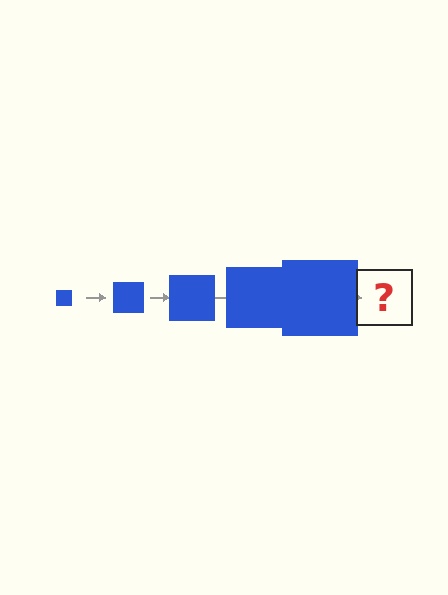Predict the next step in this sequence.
The next step is a blue square, larger than the previous one.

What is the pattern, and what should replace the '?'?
The pattern is that the square gets progressively larger each step. The '?' should be a blue square, larger than the previous one.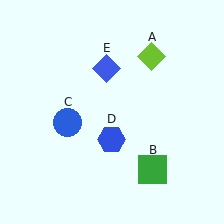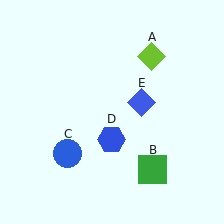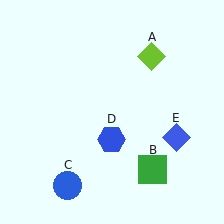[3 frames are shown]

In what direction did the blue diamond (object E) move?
The blue diamond (object E) moved down and to the right.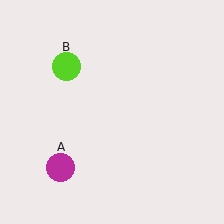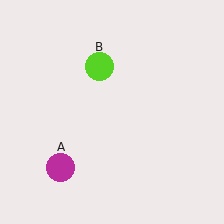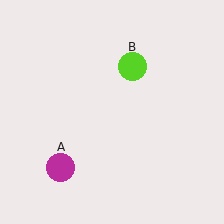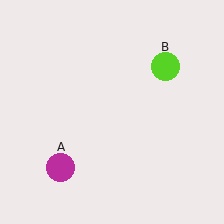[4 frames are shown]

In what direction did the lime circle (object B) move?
The lime circle (object B) moved right.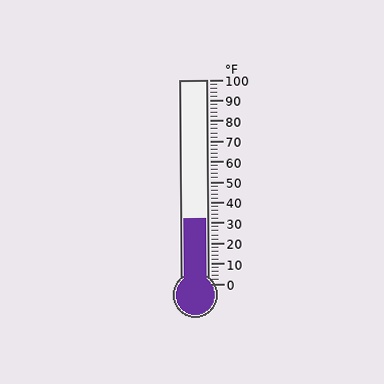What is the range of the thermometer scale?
The thermometer scale ranges from 0°F to 100°F.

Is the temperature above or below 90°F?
The temperature is below 90°F.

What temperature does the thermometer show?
The thermometer shows approximately 32°F.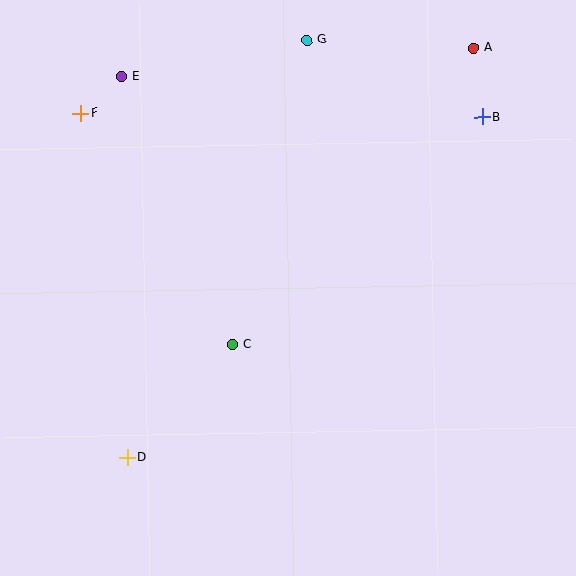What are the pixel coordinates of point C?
Point C is at (233, 344).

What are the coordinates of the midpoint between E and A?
The midpoint between E and A is at (298, 62).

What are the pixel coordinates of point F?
Point F is at (80, 113).